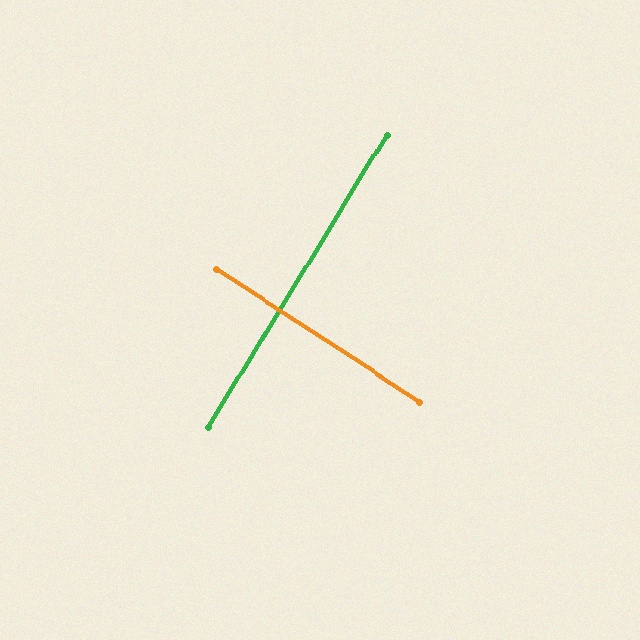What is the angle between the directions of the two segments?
Approximately 88 degrees.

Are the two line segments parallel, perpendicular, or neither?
Perpendicular — they meet at approximately 88°.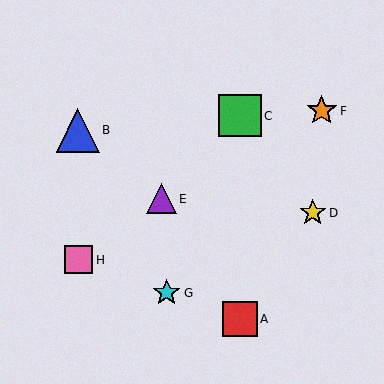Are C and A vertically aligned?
Yes, both are at x≈240.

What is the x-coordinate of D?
Object D is at x≈313.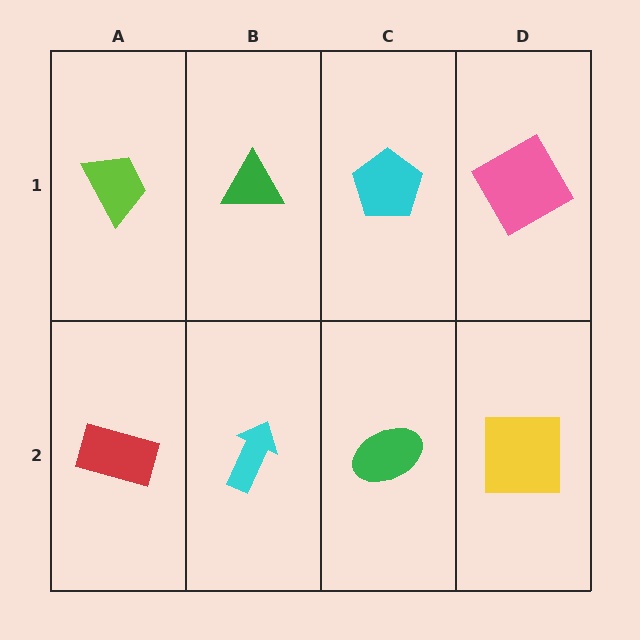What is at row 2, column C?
A green ellipse.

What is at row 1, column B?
A green triangle.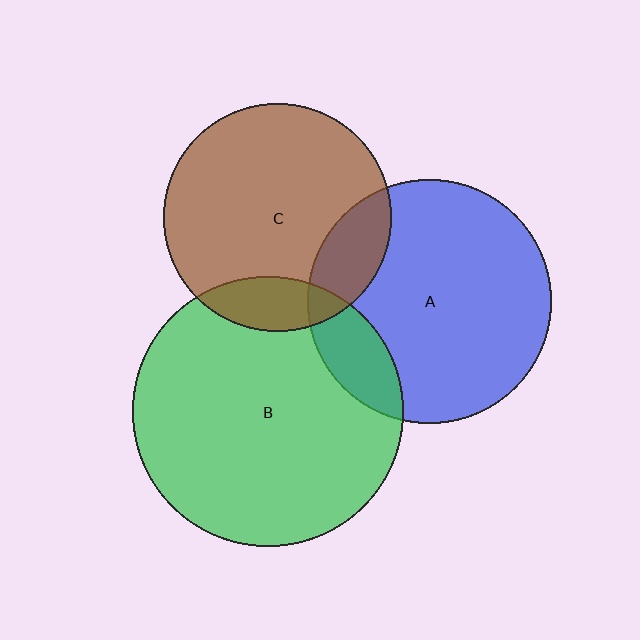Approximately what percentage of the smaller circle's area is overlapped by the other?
Approximately 15%.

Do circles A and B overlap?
Yes.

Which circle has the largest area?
Circle B (green).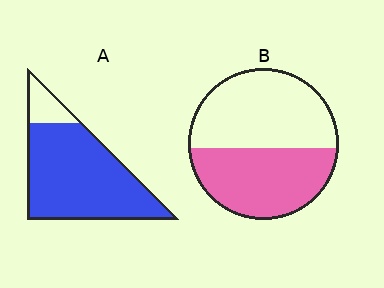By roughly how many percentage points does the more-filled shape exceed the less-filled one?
By roughly 40 percentage points (A over B).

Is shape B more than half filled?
Roughly half.